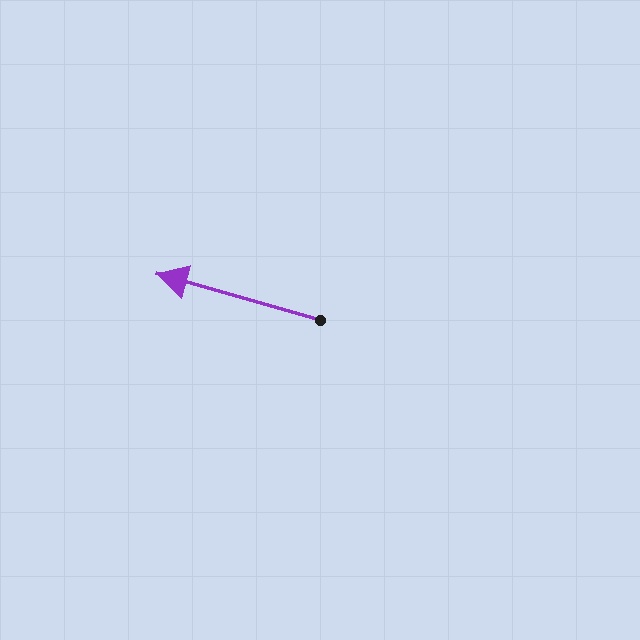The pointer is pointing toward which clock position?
Roughly 10 o'clock.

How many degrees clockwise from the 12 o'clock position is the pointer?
Approximately 286 degrees.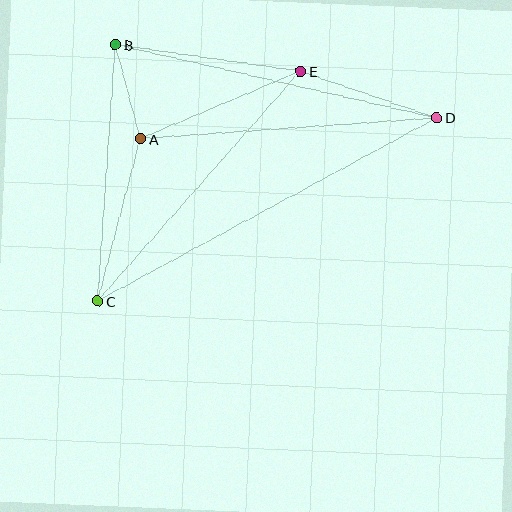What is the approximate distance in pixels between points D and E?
The distance between D and E is approximately 144 pixels.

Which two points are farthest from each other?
Points C and D are farthest from each other.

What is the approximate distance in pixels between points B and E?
The distance between B and E is approximately 187 pixels.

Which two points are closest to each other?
Points A and B are closest to each other.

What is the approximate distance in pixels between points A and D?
The distance between A and D is approximately 297 pixels.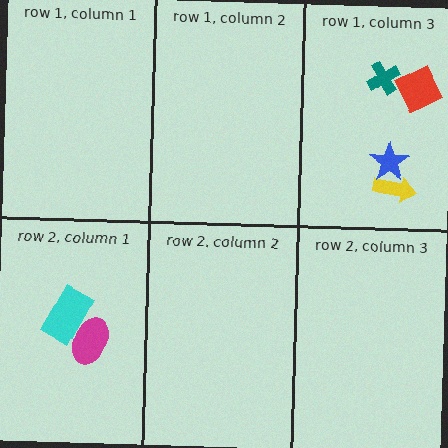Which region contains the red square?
The row 1, column 3 region.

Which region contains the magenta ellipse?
The row 2, column 1 region.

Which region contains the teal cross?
The row 1, column 3 region.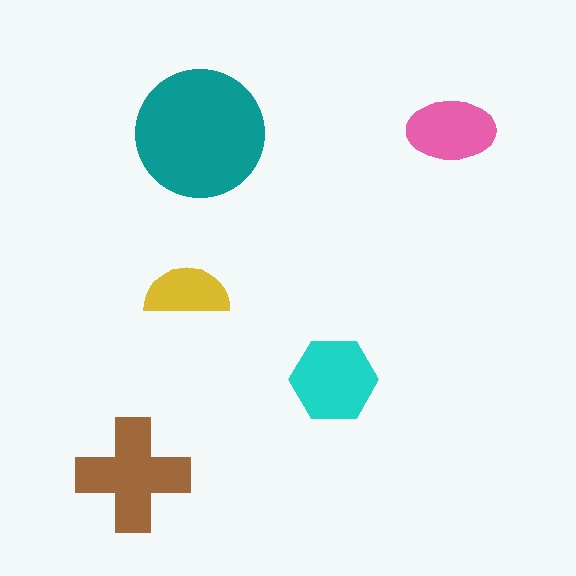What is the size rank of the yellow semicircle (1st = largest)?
5th.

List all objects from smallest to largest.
The yellow semicircle, the pink ellipse, the cyan hexagon, the brown cross, the teal circle.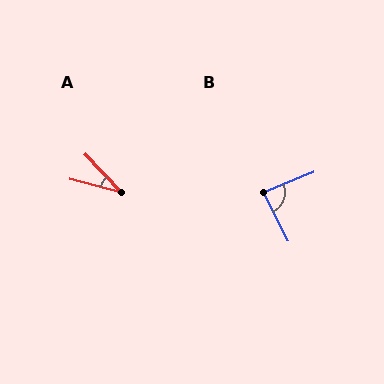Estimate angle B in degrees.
Approximately 86 degrees.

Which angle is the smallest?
A, at approximately 32 degrees.